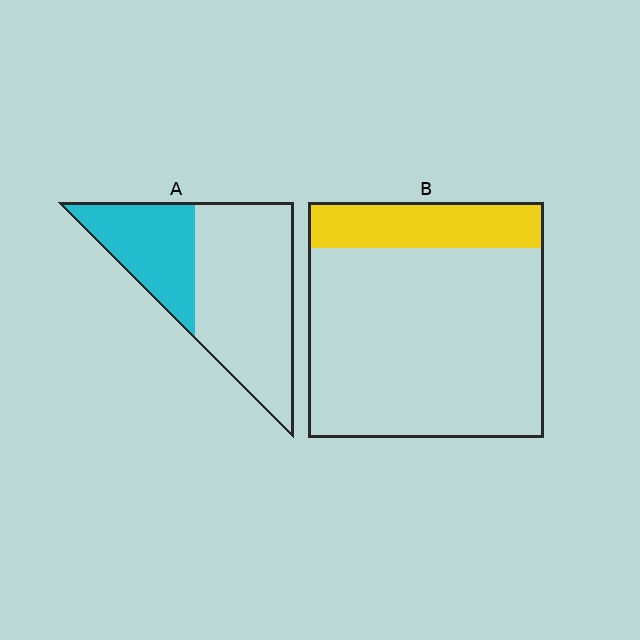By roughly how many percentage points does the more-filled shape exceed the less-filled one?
By roughly 15 percentage points (A over B).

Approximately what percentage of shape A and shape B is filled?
A is approximately 35% and B is approximately 20%.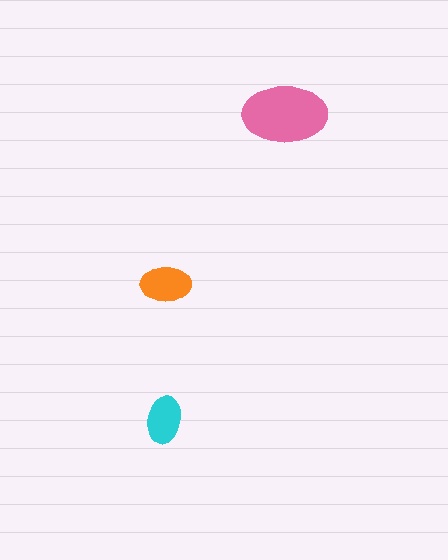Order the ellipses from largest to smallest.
the pink one, the orange one, the cyan one.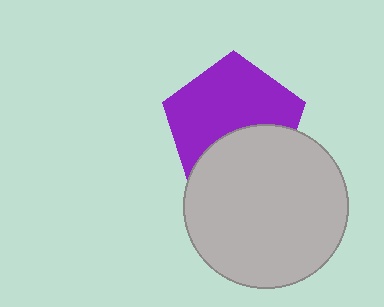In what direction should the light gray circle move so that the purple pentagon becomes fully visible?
The light gray circle should move down. That is the shortest direction to clear the overlap and leave the purple pentagon fully visible.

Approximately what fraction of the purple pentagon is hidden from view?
Roughly 38% of the purple pentagon is hidden behind the light gray circle.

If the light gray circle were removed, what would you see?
You would see the complete purple pentagon.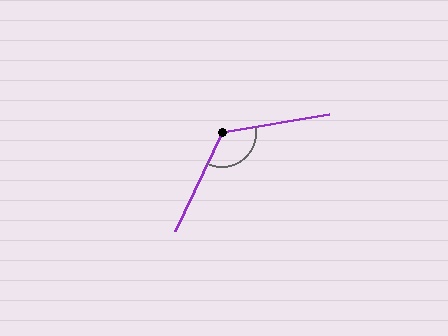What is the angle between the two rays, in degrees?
Approximately 125 degrees.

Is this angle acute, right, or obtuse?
It is obtuse.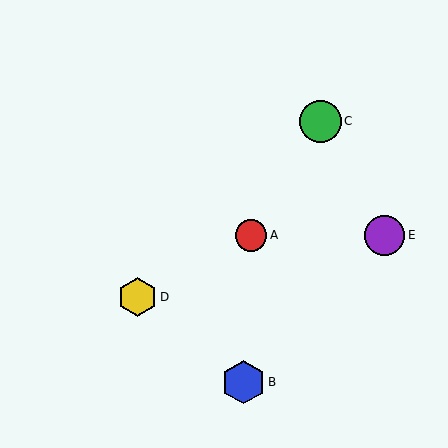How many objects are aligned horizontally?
2 objects (A, E) are aligned horizontally.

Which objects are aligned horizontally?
Objects A, E are aligned horizontally.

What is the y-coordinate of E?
Object E is at y≈235.